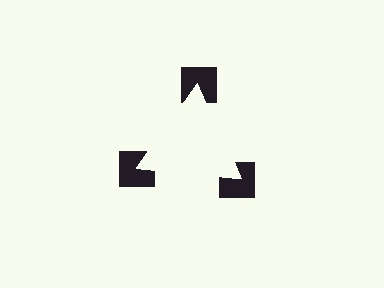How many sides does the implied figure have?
3 sides.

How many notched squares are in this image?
There are 3 — one at each vertex of the illusory triangle.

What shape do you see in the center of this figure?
An illusory triangle — its edges are inferred from the aligned wedge cuts in the notched squares, not physically drawn.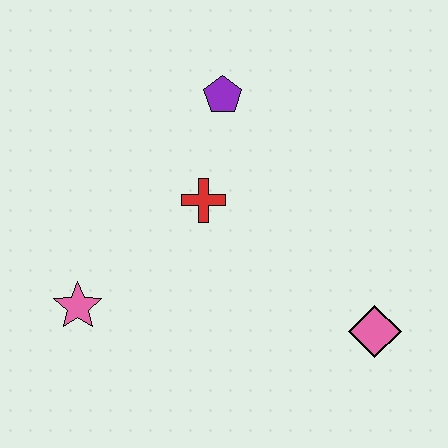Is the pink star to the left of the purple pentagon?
Yes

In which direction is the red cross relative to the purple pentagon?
The red cross is below the purple pentagon.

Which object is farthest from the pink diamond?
The pink star is farthest from the pink diamond.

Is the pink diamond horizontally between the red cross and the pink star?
No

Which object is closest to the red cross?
The purple pentagon is closest to the red cross.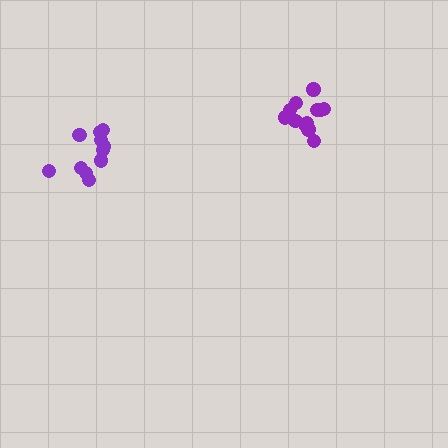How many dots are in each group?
Group 1: 11 dots, Group 2: 12 dots (23 total).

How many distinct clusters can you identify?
There are 2 distinct clusters.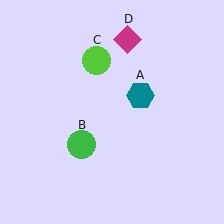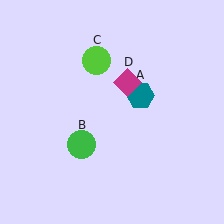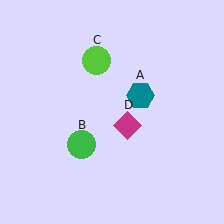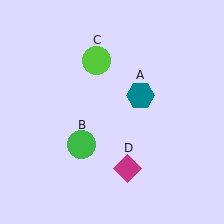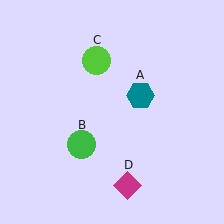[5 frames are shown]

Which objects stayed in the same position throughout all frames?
Teal hexagon (object A) and green circle (object B) and lime circle (object C) remained stationary.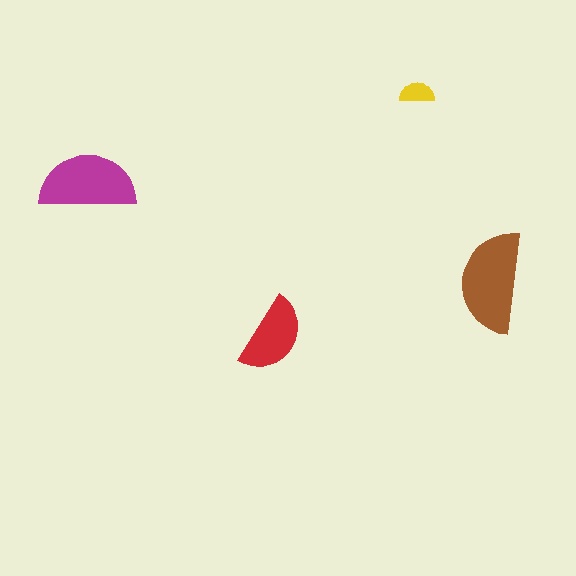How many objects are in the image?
There are 4 objects in the image.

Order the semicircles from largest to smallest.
the brown one, the magenta one, the red one, the yellow one.